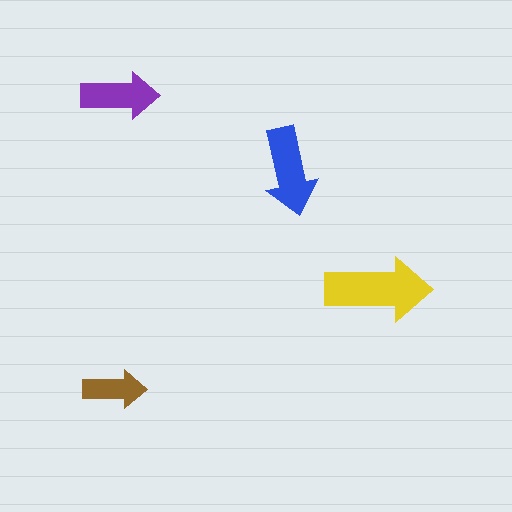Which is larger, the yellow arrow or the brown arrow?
The yellow one.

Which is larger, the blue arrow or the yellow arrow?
The yellow one.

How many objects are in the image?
There are 4 objects in the image.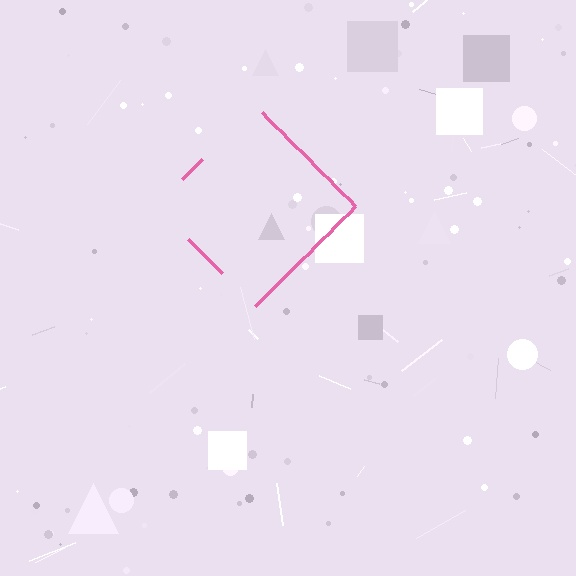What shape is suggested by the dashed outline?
The dashed outline suggests a diamond.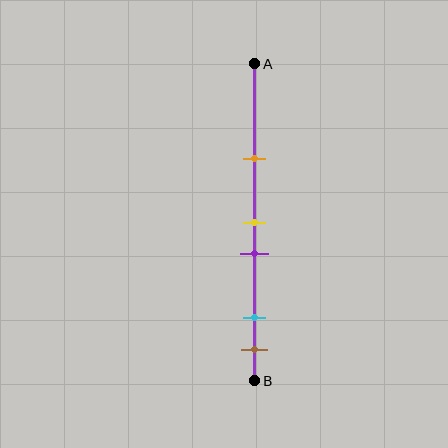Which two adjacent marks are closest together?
The yellow and purple marks are the closest adjacent pair.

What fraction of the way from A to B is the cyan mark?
The cyan mark is approximately 80% (0.8) of the way from A to B.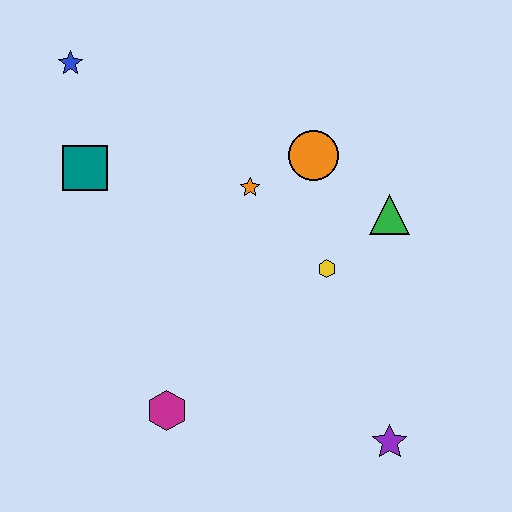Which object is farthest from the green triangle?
The blue star is farthest from the green triangle.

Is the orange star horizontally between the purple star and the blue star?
Yes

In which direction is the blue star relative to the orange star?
The blue star is to the left of the orange star.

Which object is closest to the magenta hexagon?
The yellow hexagon is closest to the magenta hexagon.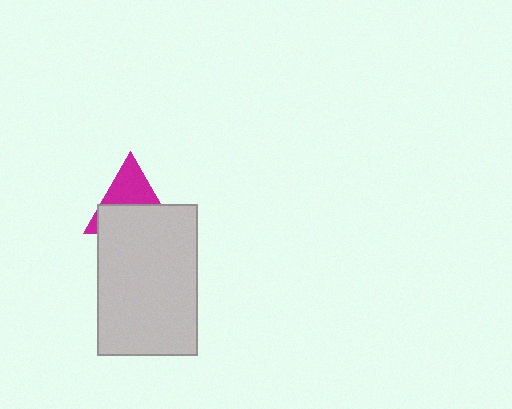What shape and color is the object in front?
The object in front is a light gray rectangle.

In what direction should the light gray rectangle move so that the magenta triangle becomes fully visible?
The light gray rectangle should move down. That is the shortest direction to clear the overlap and leave the magenta triangle fully visible.